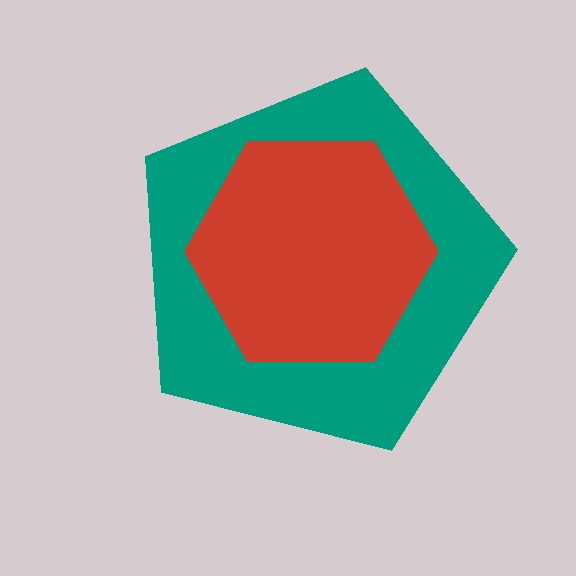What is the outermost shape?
The teal pentagon.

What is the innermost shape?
The red hexagon.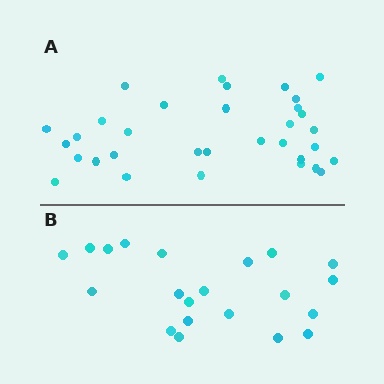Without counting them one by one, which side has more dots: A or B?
Region A (the top region) has more dots.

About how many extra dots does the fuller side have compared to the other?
Region A has roughly 12 or so more dots than region B.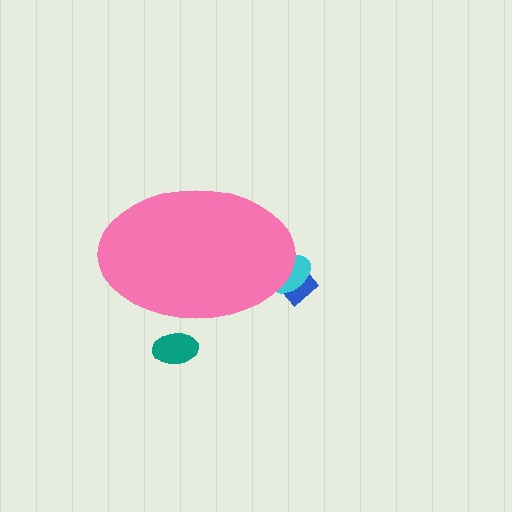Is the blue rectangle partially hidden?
Yes, the blue rectangle is partially hidden behind the pink ellipse.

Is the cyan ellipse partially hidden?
Yes, the cyan ellipse is partially hidden behind the pink ellipse.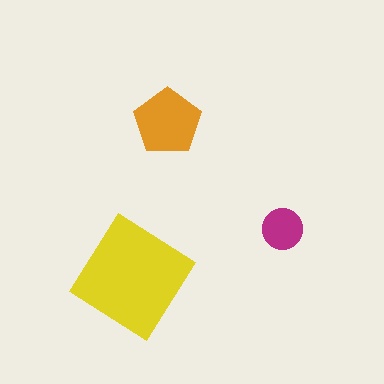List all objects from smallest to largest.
The magenta circle, the orange pentagon, the yellow diamond.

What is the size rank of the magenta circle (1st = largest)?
3rd.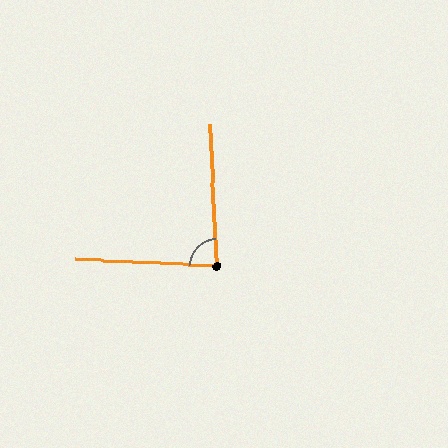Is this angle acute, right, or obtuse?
It is acute.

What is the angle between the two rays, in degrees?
Approximately 85 degrees.